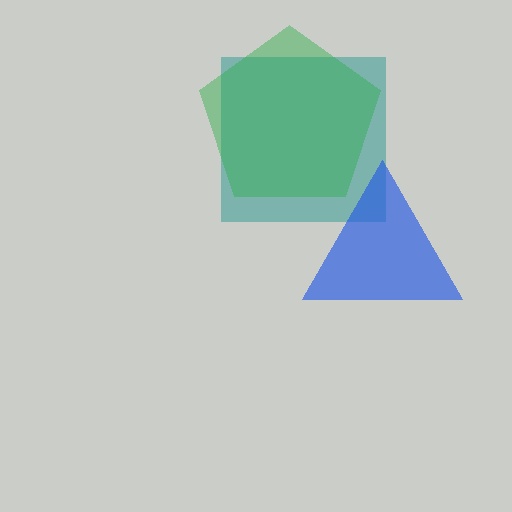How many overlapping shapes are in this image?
There are 3 overlapping shapes in the image.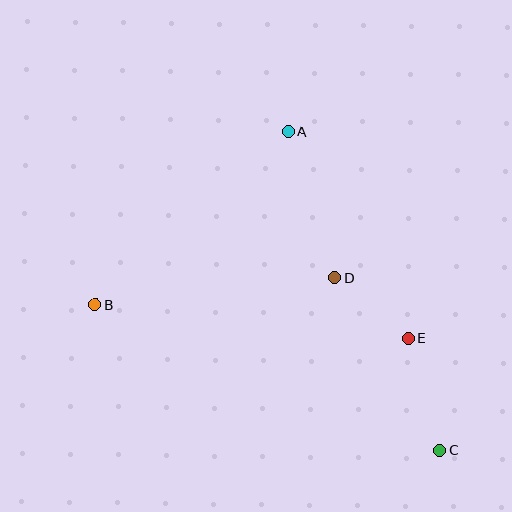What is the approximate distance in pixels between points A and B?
The distance between A and B is approximately 259 pixels.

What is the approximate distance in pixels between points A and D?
The distance between A and D is approximately 153 pixels.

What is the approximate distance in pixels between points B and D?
The distance between B and D is approximately 241 pixels.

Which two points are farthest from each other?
Points B and C are farthest from each other.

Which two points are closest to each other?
Points D and E are closest to each other.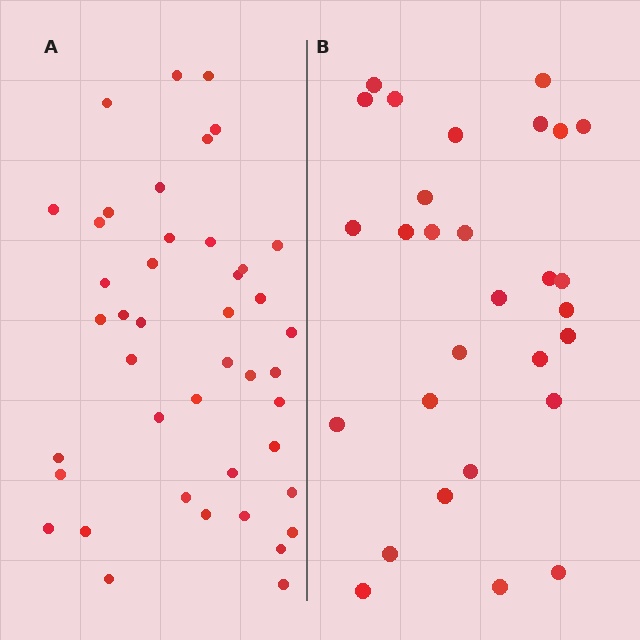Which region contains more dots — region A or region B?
Region A (the left region) has more dots.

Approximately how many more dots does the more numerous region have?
Region A has approximately 15 more dots than region B.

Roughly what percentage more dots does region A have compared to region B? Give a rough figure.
About 50% more.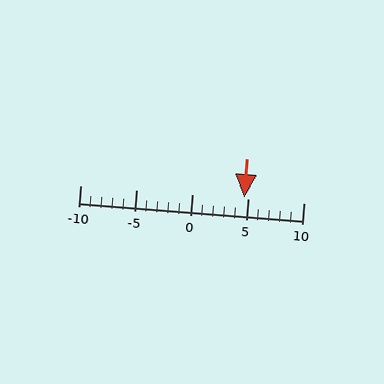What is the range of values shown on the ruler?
The ruler shows values from -10 to 10.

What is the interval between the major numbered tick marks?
The major tick marks are spaced 5 units apart.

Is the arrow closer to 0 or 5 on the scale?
The arrow is closer to 5.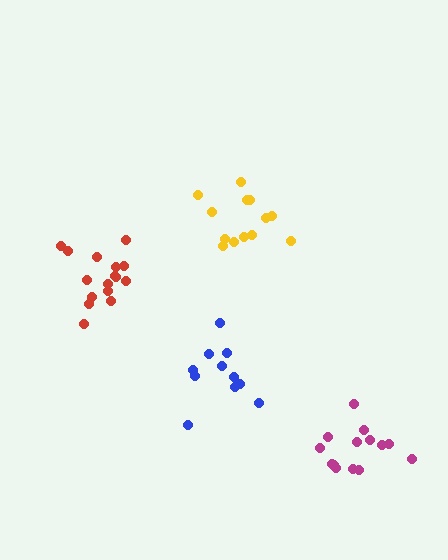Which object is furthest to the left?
The red cluster is leftmost.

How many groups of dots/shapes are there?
There are 4 groups.